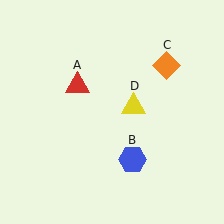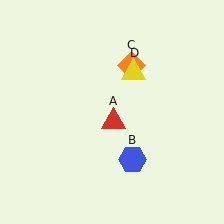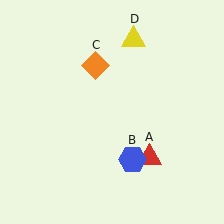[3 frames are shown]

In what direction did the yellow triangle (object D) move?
The yellow triangle (object D) moved up.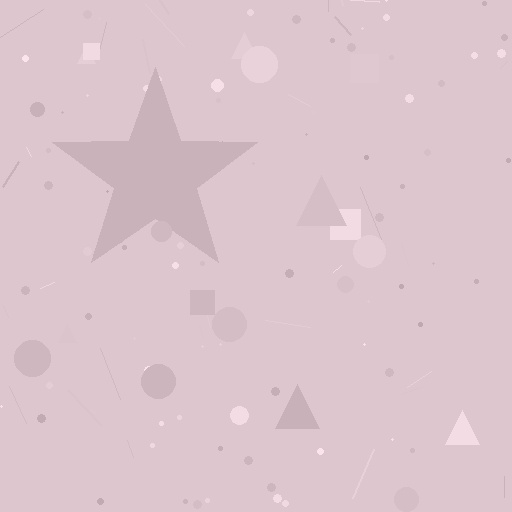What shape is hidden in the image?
A star is hidden in the image.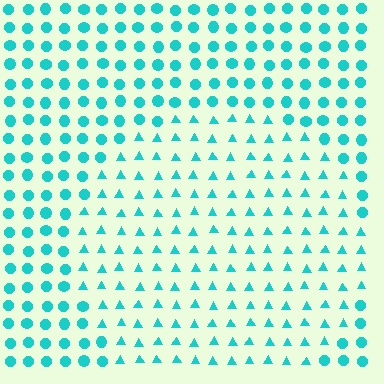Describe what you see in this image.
The image is filled with small cyan elements arranged in a uniform grid. A circle-shaped region contains triangles, while the surrounding area contains circles. The boundary is defined purely by the change in element shape.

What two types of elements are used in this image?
The image uses triangles inside the circle region and circles outside it.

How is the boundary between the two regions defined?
The boundary is defined by a change in element shape: triangles inside vs. circles outside. All elements share the same color and spacing.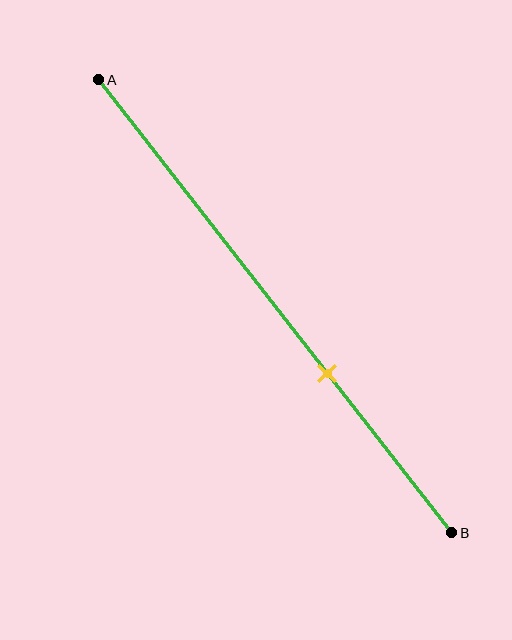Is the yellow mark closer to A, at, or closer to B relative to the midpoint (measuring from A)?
The yellow mark is closer to point B than the midpoint of segment AB.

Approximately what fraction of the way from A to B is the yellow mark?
The yellow mark is approximately 65% of the way from A to B.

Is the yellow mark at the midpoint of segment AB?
No, the mark is at about 65% from A, not at the 50% midpoint.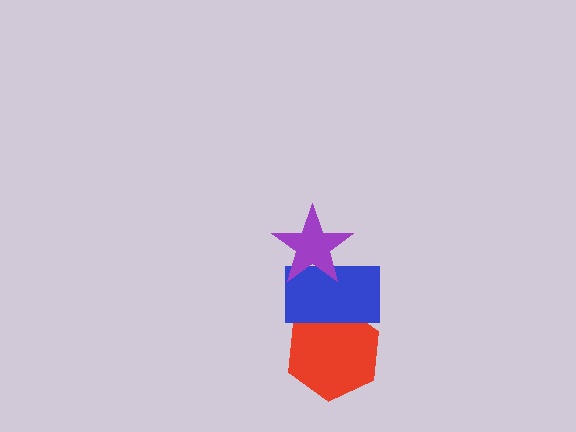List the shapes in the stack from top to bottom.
From top to bottom: the purple star, the blue rectangle, the red hexagon.